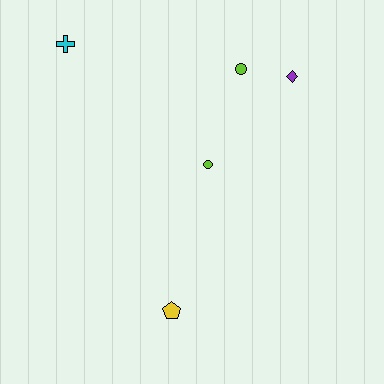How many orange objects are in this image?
There are no orange objects.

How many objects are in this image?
There are 5 objects.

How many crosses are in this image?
There is 1 cross.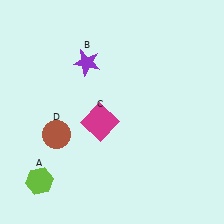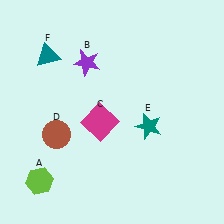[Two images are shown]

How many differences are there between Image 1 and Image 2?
There are 2 differences between the two images.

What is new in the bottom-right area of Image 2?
A teal star (E) was added in the bottom-right area of Image 2.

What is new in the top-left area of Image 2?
A teal triangle (F) was added in the top-left area of Image 2.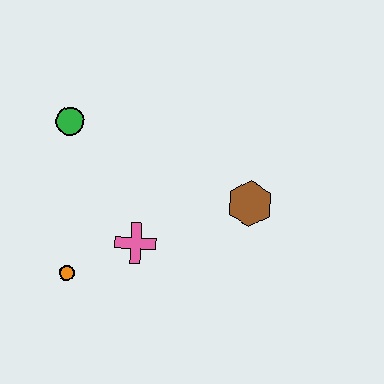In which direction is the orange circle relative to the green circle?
The orange circle is below the green circle.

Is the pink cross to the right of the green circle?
Yes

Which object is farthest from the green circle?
The brown hexagon is farthest from the green circle.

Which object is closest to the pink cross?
The orange circle is closest to the pink cross.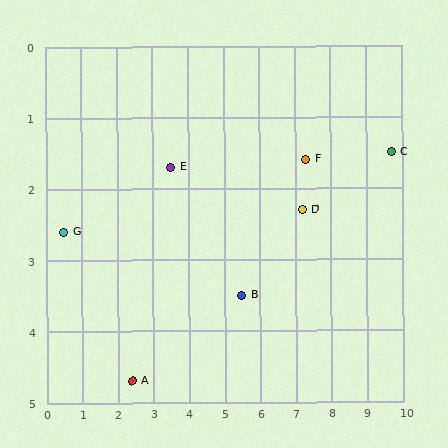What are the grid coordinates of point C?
Point C is at approximately (9.7, 1.5).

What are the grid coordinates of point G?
Point G is at approximately (0.5, 2.6).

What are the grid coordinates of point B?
Point B is at approximately (5.5, 3.5).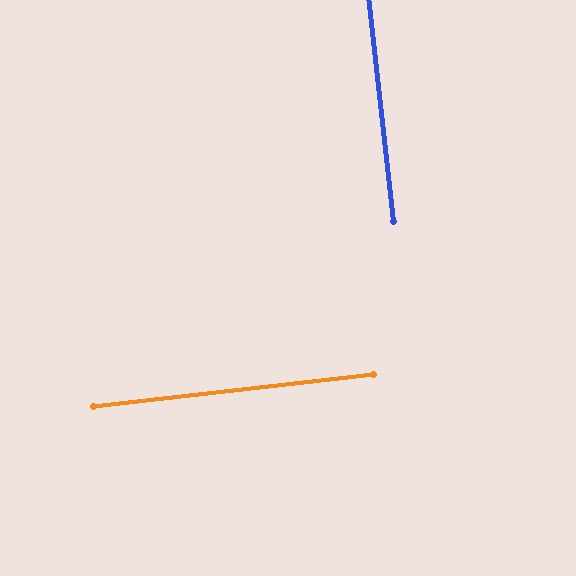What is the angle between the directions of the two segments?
Approximately 90 degrees.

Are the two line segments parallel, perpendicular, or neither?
Perpendicular — they meet at approximately 90°.